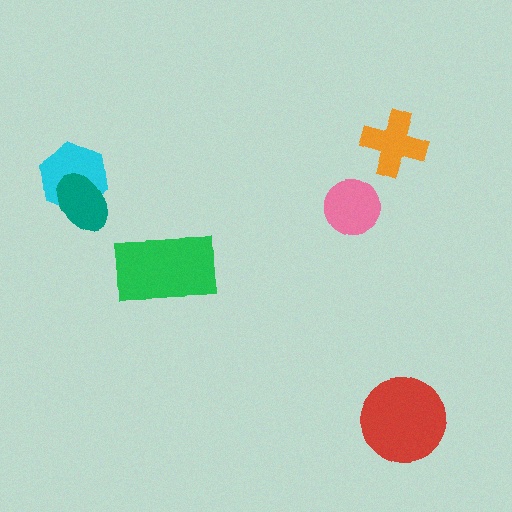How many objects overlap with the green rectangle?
0 objects overlap with the green rectangle.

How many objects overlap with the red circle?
0 objects overlap with the red circle.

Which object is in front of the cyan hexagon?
The teal ellipse is in front of the cyan hexagon.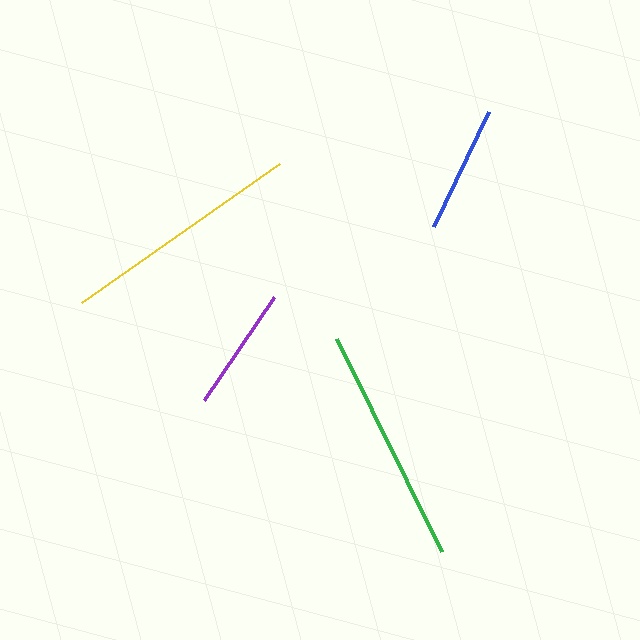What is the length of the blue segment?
The blue segment is approximately 128 pixels long.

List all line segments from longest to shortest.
From longest to shortest: yellow, green, blue, purple.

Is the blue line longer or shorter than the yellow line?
The yellow line is longer than the blue line.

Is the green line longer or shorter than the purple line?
The green line is longer than the purple line.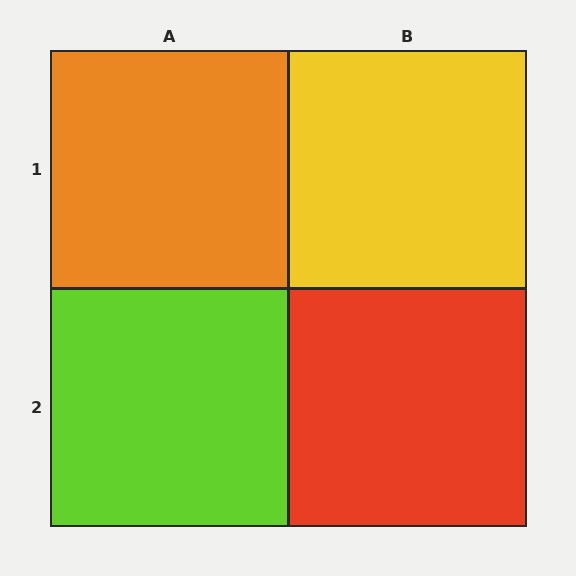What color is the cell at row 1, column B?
Yellow.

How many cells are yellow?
1 cell is yellow.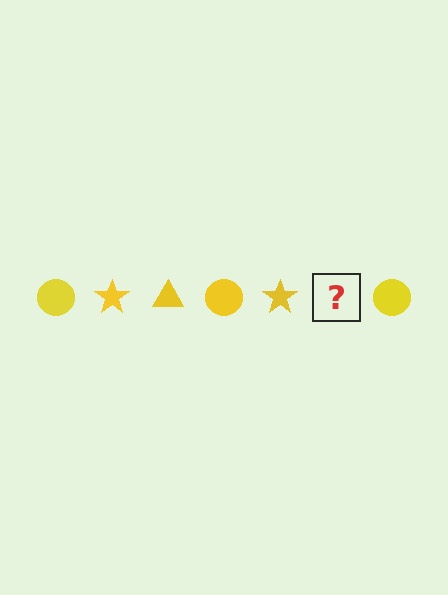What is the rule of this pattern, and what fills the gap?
The rule is that the pattern cycles through circle, star, triangle shapes in yellow. The gap should be filled with a yellow triangle.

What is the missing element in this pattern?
The missing element is a yellow triangle.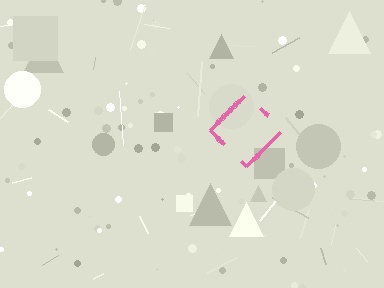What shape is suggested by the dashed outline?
The dashed outline suggests a diamond.